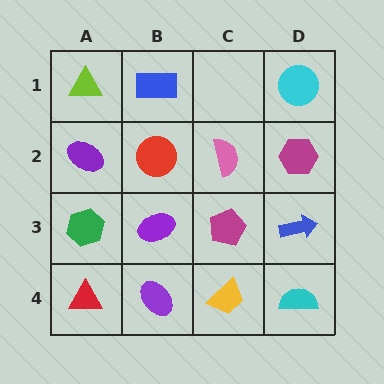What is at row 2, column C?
A pink semicircle.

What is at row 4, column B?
A purple ellipse.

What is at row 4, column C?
A yellow trapezoid.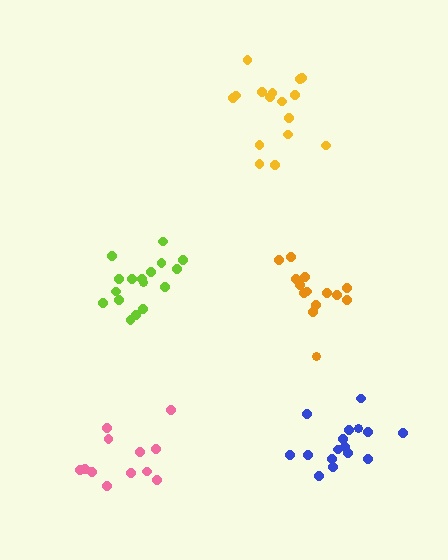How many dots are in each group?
Group 1: 14 dots, Group 2: 12 dots, Group 3: 16 dots, Group 4: 16 dots, Group 5: 17 dots (75 total).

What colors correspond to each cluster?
The clusters are colored: orange, pink, yellow, blue, lime.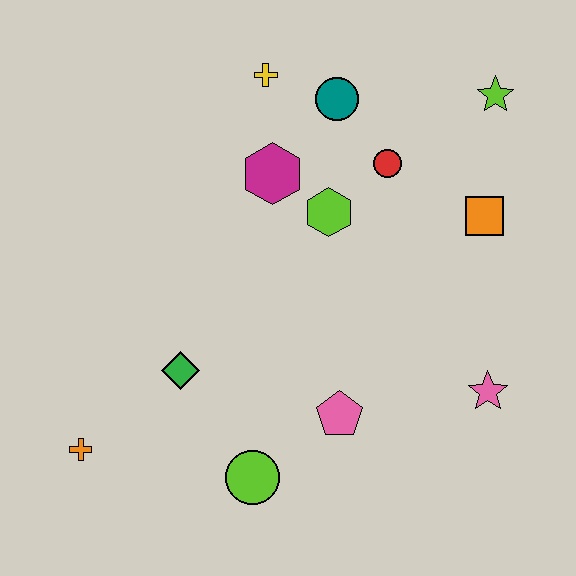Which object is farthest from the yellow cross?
The orange cross is farthest from the yellow cross.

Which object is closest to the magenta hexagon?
The lime hexagon is closest to the magenta hexagon.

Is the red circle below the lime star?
Yes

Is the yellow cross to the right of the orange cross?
Yes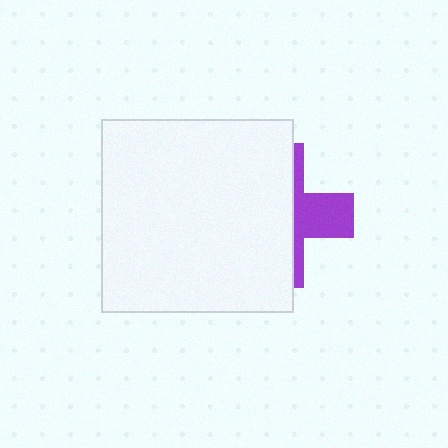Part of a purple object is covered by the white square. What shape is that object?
It is a cross.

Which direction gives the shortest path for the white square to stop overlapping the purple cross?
Moving left gives the shortest separation.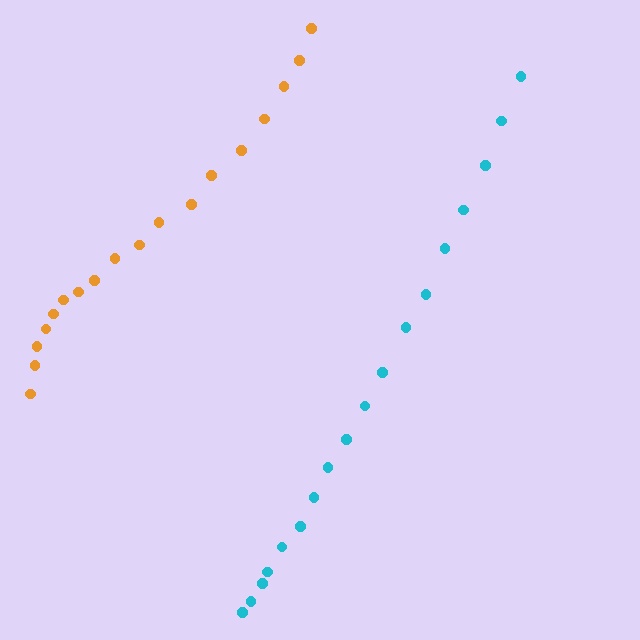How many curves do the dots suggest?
There are 2 distinct paths.